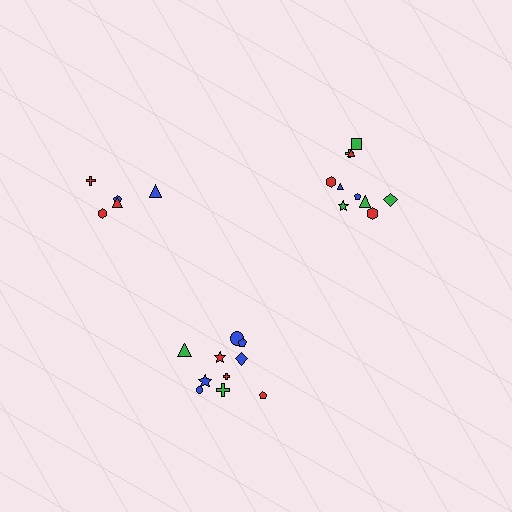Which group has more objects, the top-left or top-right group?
The top-right group.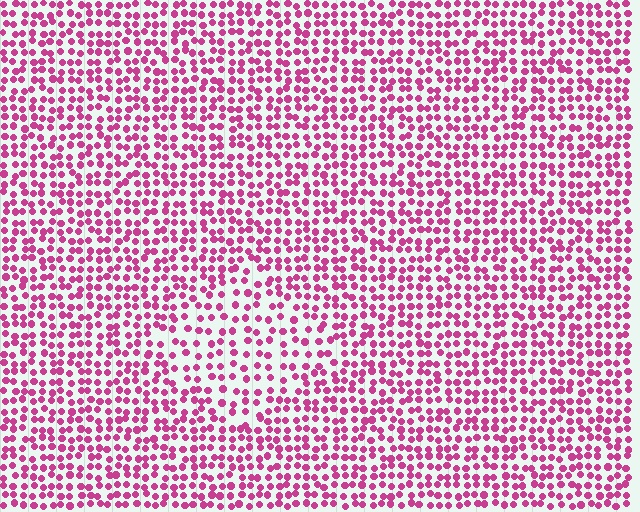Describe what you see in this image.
The image contains small magenta elements arranged at two different densities. A diamond-shaped region is visible where the elements are less densely packed than the surrounding area.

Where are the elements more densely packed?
The elements are more densely packed outside the diamond boundary.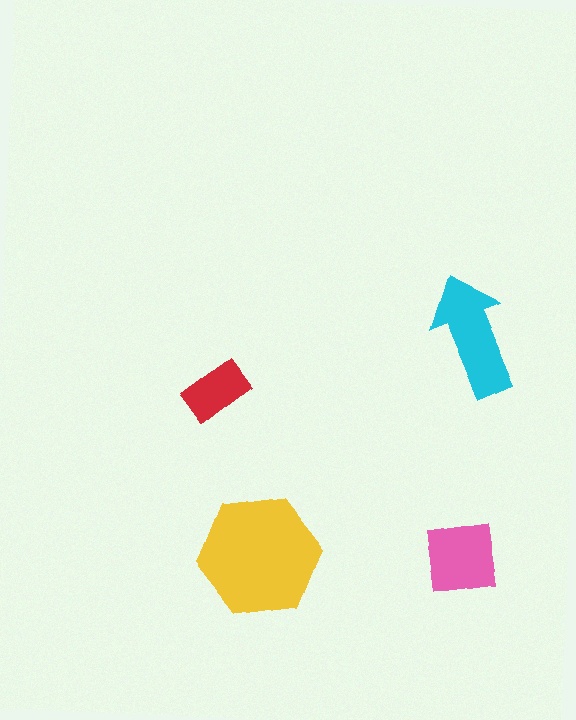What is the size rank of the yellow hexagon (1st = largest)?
1st.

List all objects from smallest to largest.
The red rectangle, the pink square, the cyan arrow, the yellow hexagon.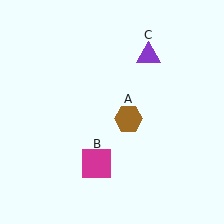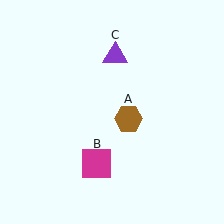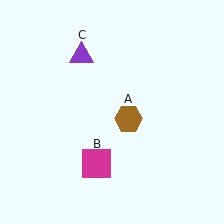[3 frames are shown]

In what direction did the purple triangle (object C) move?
The purple triangle (object C) moved left.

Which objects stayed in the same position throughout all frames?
Brown hexagon (object A) and magenta square (object B) remained stationary.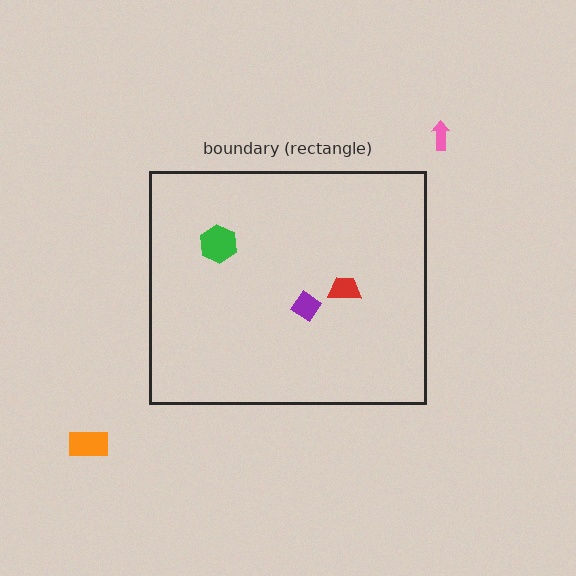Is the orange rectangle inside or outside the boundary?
Outside.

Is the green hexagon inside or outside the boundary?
Inside.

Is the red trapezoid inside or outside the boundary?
Inside.